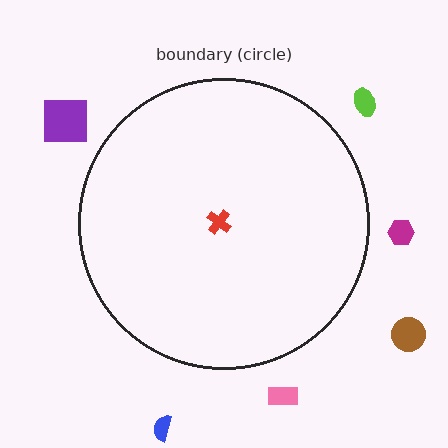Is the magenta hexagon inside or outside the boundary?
Outside.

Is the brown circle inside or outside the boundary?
Outside.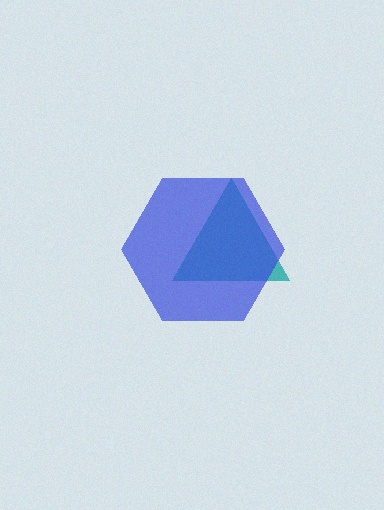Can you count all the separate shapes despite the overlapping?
Yes, there are 2 separate shapes.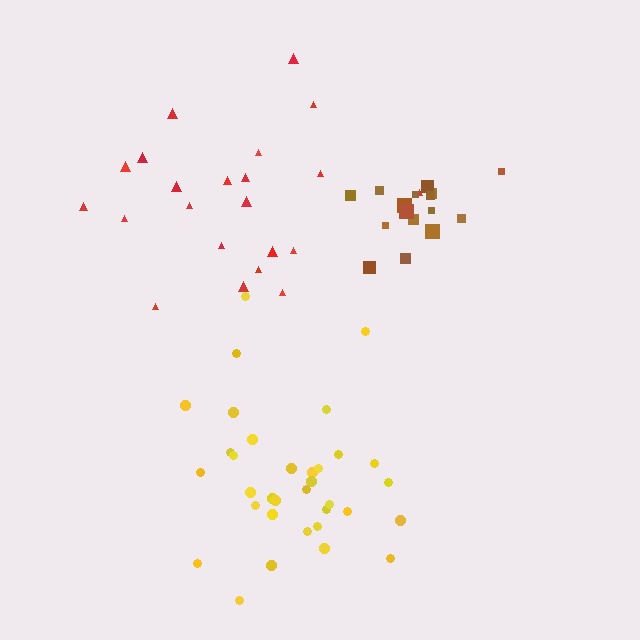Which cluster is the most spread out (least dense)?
Red.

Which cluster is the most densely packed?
Brown.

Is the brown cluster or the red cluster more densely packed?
Brown.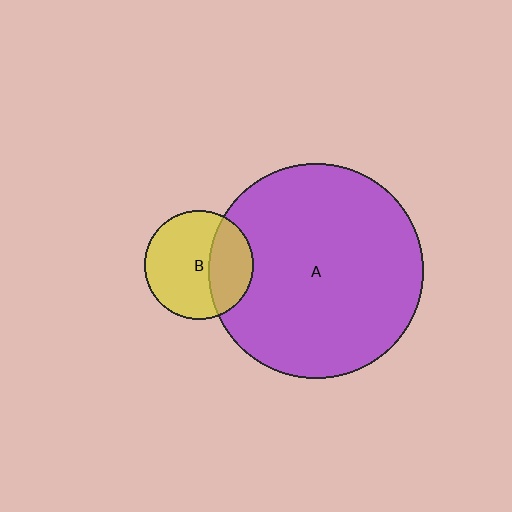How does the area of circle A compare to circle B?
Approximately 3.9 times.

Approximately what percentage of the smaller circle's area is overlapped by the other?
Approximately 35%.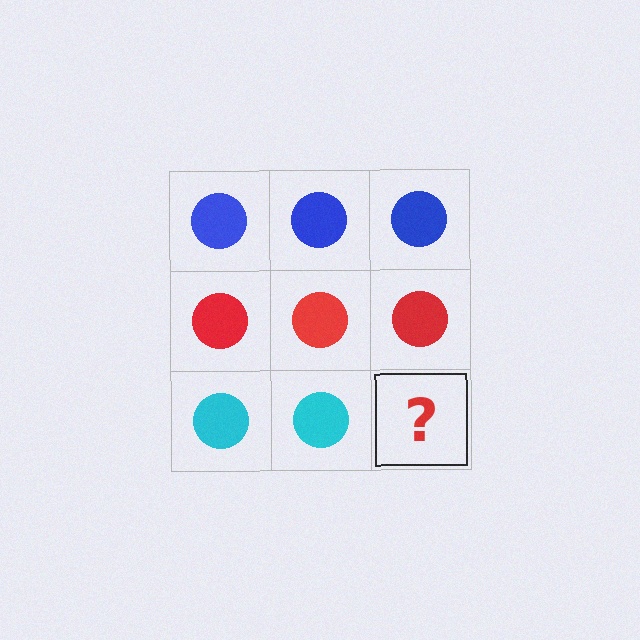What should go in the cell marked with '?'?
The missing cell should contain a cyan circle.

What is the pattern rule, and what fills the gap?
The rule is that each row has a consistent color. The gap should be filled with a cyan circle.